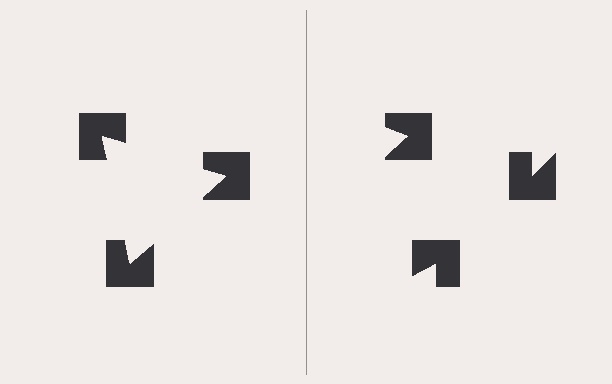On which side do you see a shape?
An illusory triangle appears on the left side. On the right side the wedge cuts are rotated, so no coherent shape forms.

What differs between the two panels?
The notched squares are positioned identically on both sides; only the wedge orientations differ. On the left they align to a triangle; on the right they are misaligned.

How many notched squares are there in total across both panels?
6 — 3 on each side.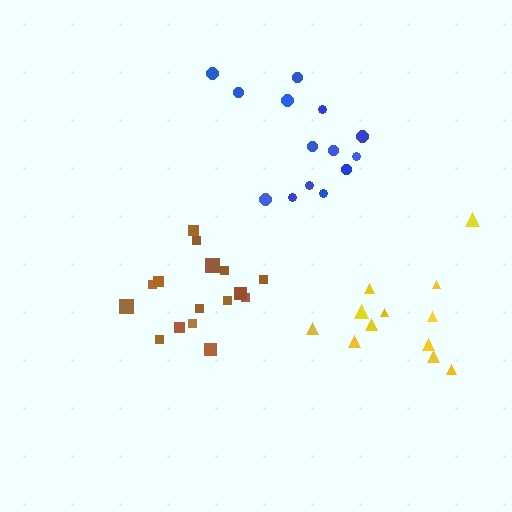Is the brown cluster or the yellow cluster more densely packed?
Brown.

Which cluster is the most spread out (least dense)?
Yellow.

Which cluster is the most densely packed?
Brown.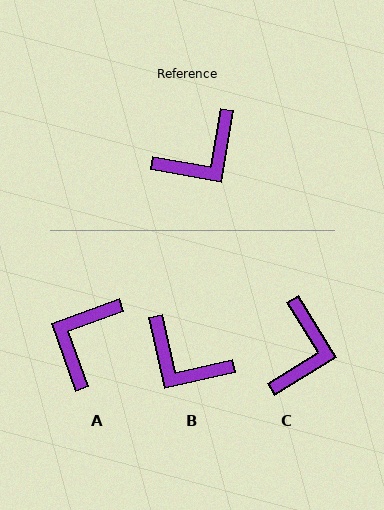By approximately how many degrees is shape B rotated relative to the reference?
Approximately 67 degrees clockwise.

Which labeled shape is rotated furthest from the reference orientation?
A, about 151 degrees away.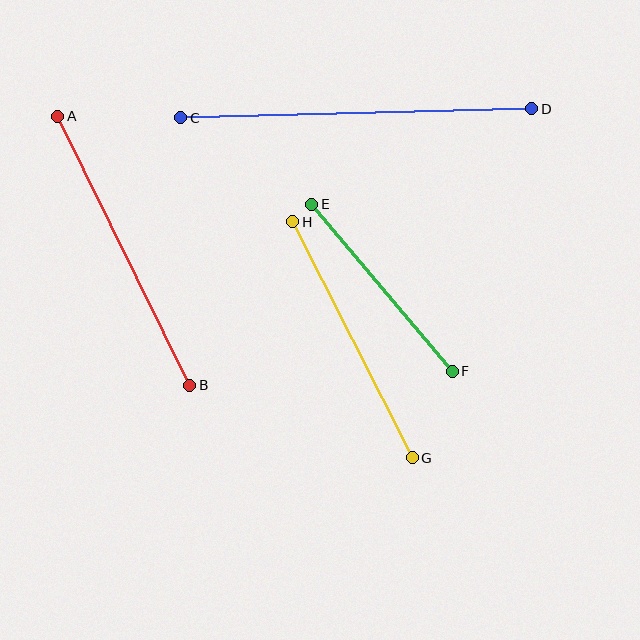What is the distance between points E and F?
The distance is approximately 218 pixels.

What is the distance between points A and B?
The distance is approximately 300 pixels.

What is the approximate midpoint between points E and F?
The midpoint is at approximately (382, 288) pixels.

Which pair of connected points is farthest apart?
Points C and D are farthest apart.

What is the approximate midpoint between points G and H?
The midpoint is at approximately (353, 340) pixels.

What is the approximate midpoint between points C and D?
The midpoint is at approximately (356, 113) pixels.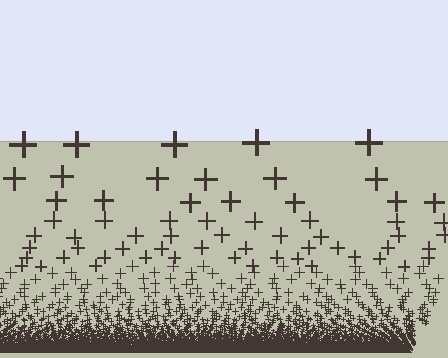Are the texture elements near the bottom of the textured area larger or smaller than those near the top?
Smaller. The gradient is inverted — elements near the bottom are smaller and denser.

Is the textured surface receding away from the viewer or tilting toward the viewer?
The surface appears to tilt toward the viewer. Texture elements get larger and sparser toward the top.